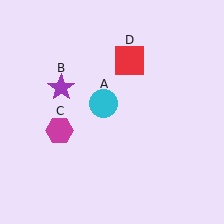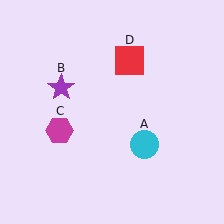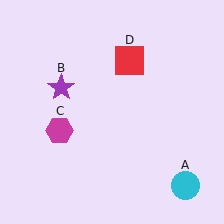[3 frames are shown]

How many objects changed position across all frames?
1 object changed position: cyan circle (object A).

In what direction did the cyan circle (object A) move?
The cyan circle (object A) moved down and to the right.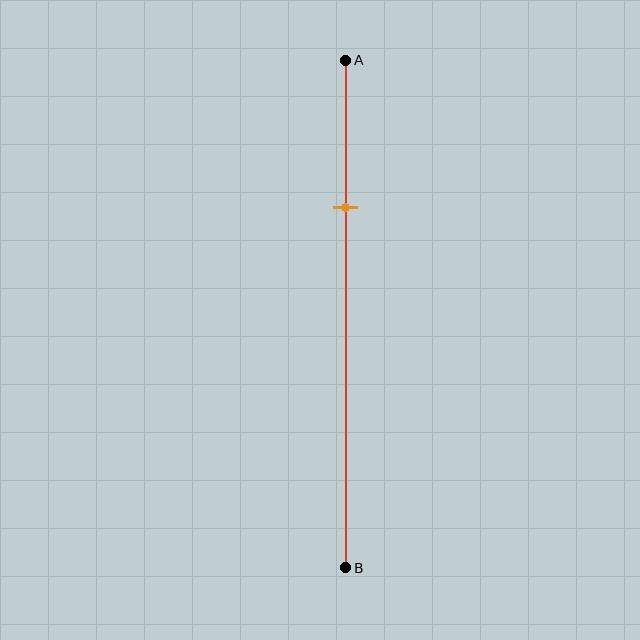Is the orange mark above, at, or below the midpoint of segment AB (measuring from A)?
The orange mark is above the midpoint of segment AB.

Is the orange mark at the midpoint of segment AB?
No, the mark is at about 30% from A, not at the 50% midpoint.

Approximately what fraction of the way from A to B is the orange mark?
The orange mark is approximately 30% of the way from A to B.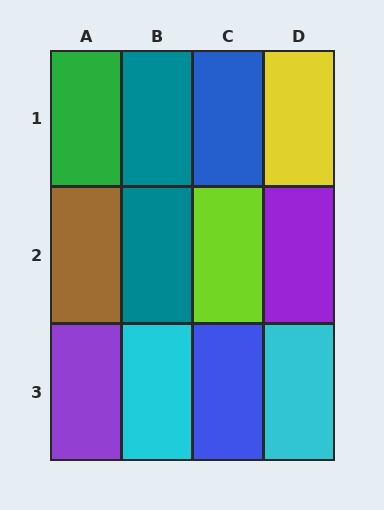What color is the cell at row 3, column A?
Purple.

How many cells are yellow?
1 cell is yellow.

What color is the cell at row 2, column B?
Teal.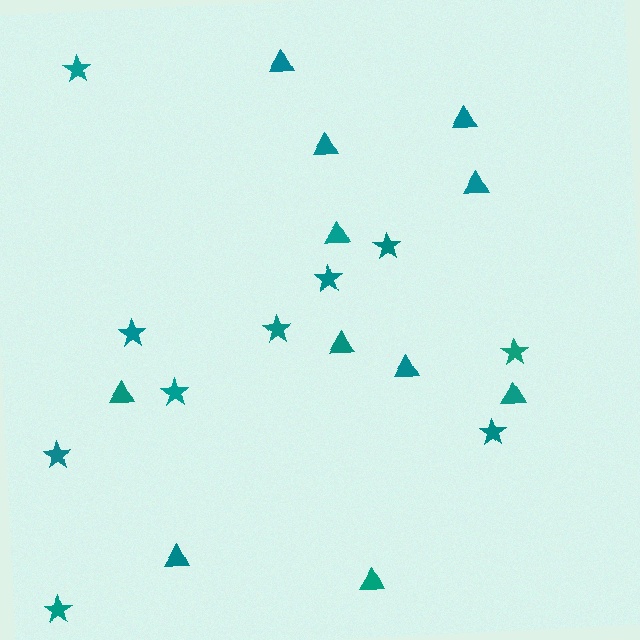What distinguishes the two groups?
There are 2 groups: one group of triangles (11) and one group of stars (10).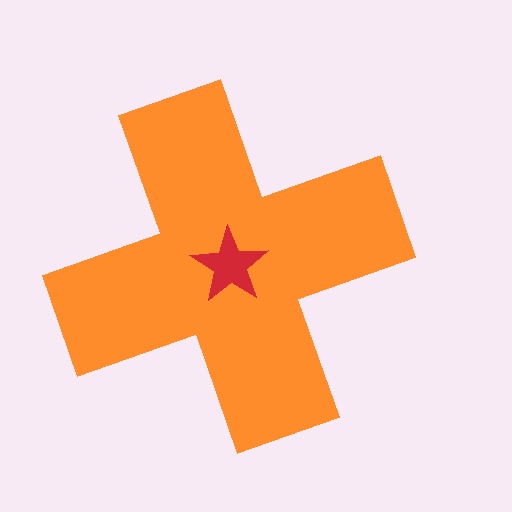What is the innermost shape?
The red star.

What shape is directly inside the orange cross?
The red star.